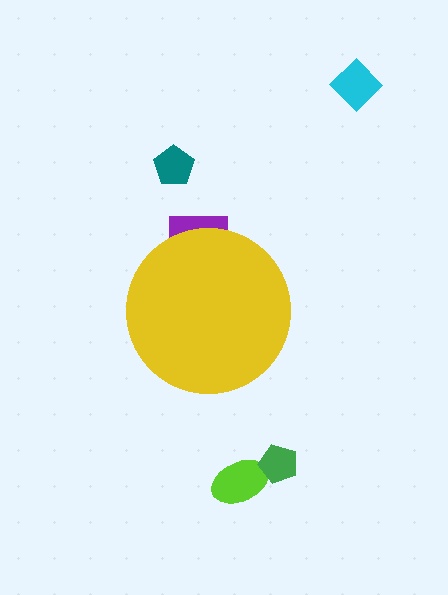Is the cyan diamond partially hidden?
No, the cyan diamond is fully visible.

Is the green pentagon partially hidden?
No, the green pentagon is fully visible.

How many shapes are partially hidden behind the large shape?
1 shape is partially hidden.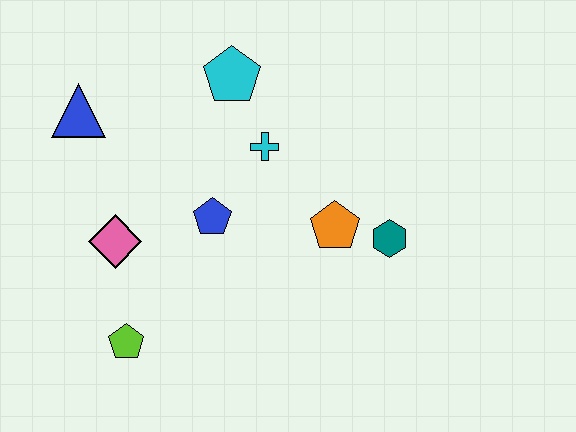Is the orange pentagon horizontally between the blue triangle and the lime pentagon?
No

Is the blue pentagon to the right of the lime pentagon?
Yes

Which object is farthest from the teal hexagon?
The blue triangle is farthest from the teal hexagon.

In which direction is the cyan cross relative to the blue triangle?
The cyan cross is to the right of the blue triangle.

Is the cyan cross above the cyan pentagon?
No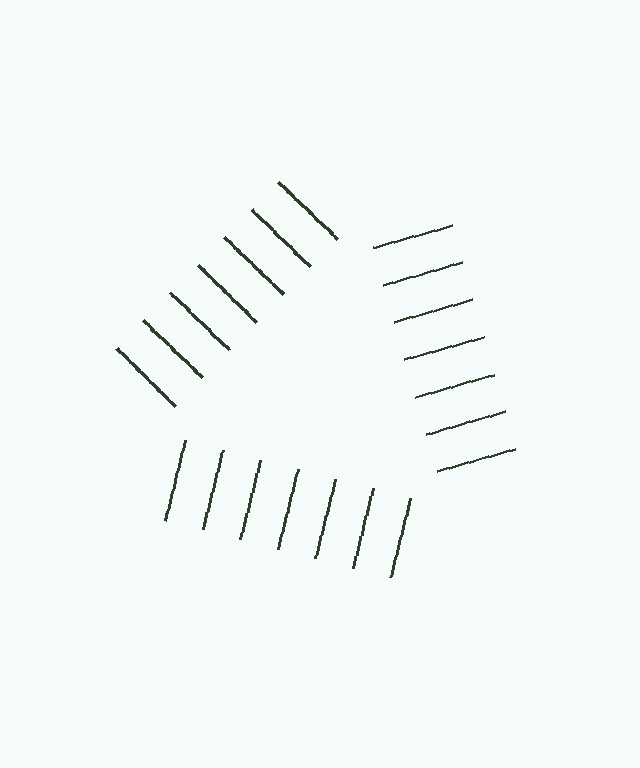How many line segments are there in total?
21 — 7 along each of the 3 edges.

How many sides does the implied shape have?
3 sides — the line-ends trace a triangle.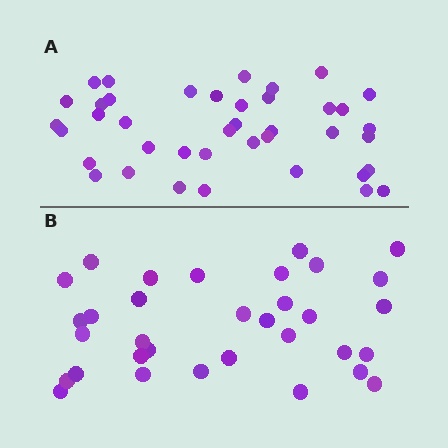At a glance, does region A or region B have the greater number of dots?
Region A (the top region) has more dots.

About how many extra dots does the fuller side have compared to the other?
Region A has roughly 8 or so more dots than region B.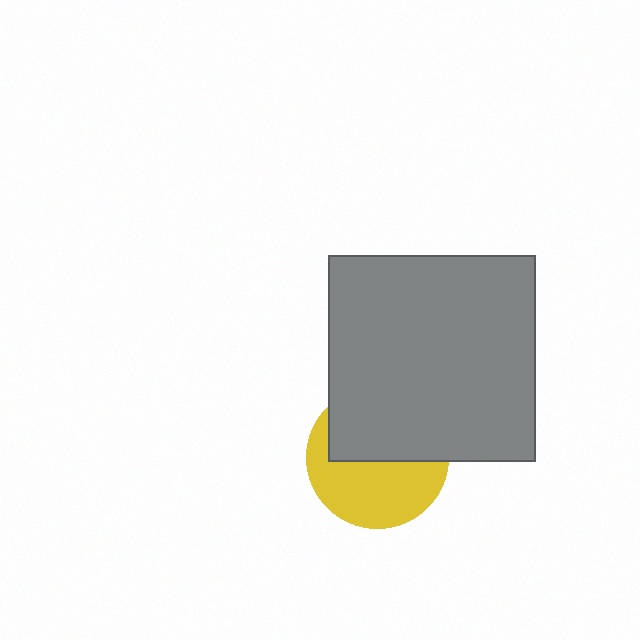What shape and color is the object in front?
The object in front is a gray square.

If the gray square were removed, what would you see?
You would see the complete yellow circle.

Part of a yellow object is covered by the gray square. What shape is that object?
It is a circle.